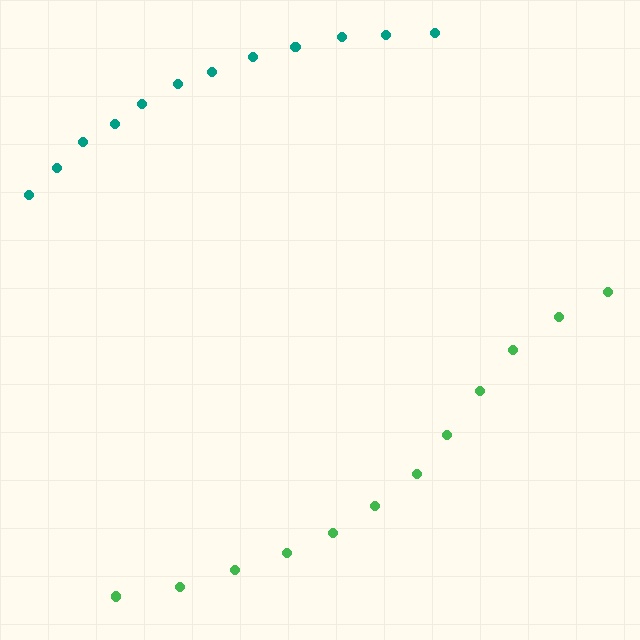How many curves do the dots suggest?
There are 2 distinct paths.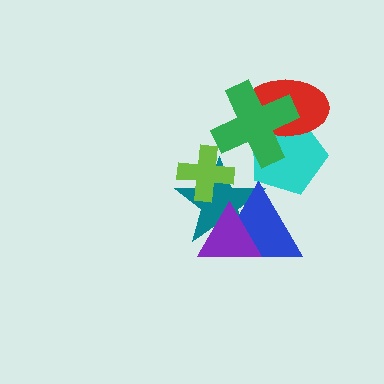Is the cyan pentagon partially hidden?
Yes, it is partially covered by another shape.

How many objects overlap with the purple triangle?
2 objects overlap with the purple triangle.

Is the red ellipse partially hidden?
Yes, it is partially covered by another shape.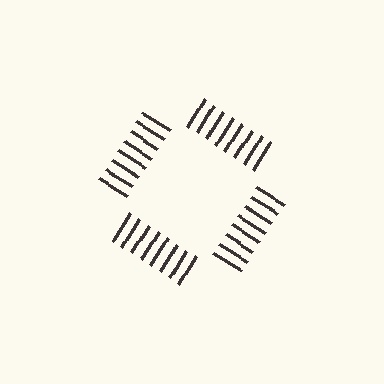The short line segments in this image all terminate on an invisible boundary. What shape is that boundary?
An illusory square — the line segments terminate on its edges but no continuous stroke is drawn.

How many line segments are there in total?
32 — 8 along each of the 4 edges.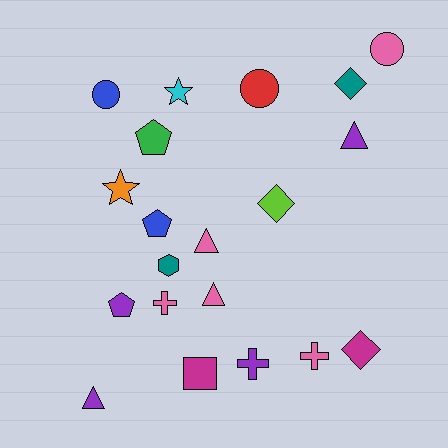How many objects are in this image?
There are 20 objects.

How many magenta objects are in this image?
There are 2 magenta objects.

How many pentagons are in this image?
There are 3 pentagons.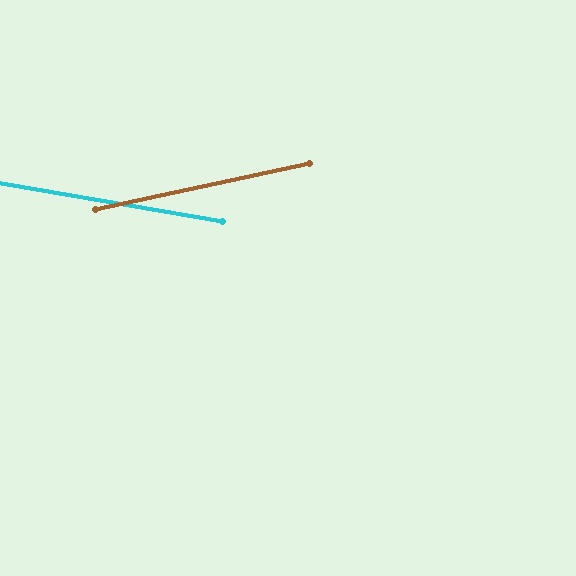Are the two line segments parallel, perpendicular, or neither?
Neither parallel nor perpendicular — they differ by about 22°.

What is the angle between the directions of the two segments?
Approximately 22 degrees.